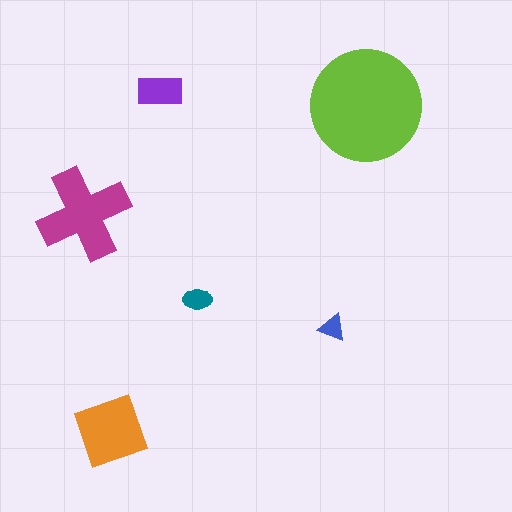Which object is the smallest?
The blue triangle.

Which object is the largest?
The lime circle.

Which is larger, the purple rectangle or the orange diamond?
The orange diamond.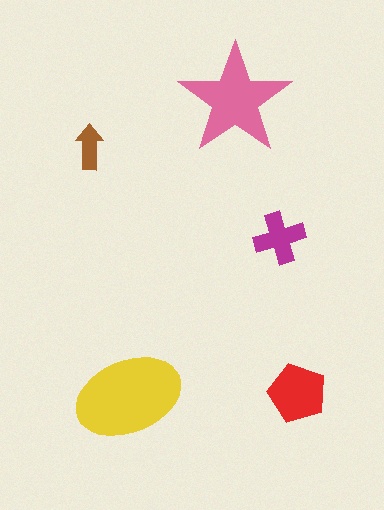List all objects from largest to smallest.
The yellow ellipse, the pink star, the red pentagon, the magenta cross, the brown arrow.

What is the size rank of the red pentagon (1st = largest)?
3rd.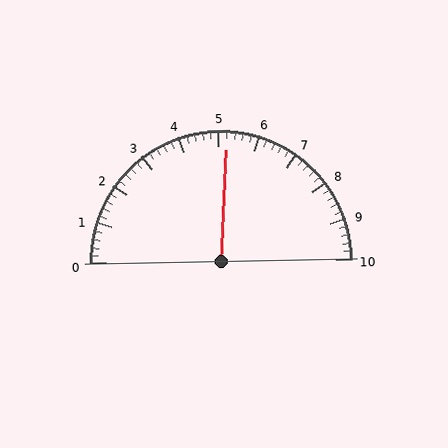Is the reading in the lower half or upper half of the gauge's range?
The reading is in the upper half of the range (0 to 10).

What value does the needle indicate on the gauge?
The needle indicates approximately 5.2.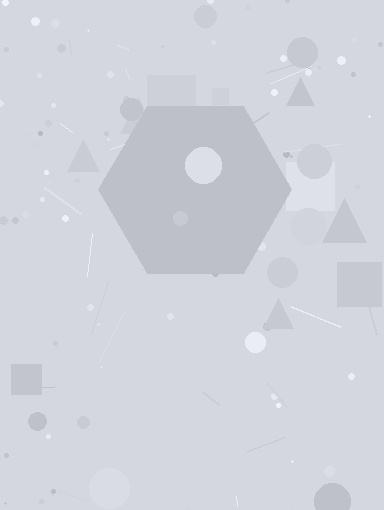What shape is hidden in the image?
A hexagon is hidden in the image.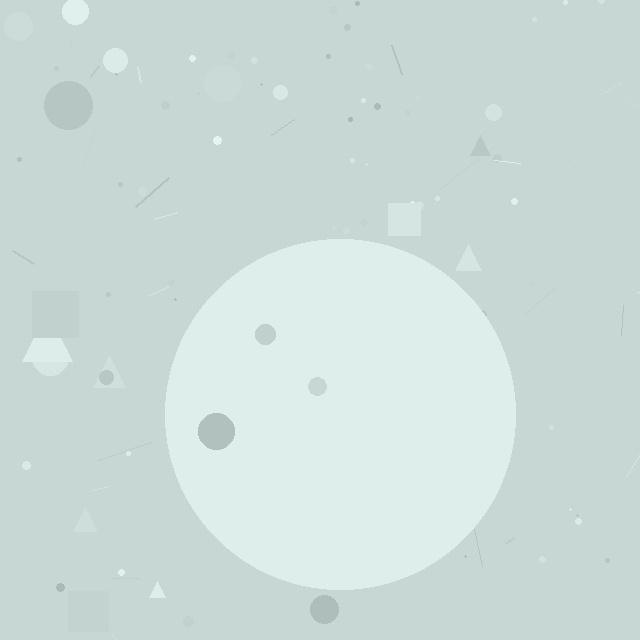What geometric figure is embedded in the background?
A circle is embedded in the background.